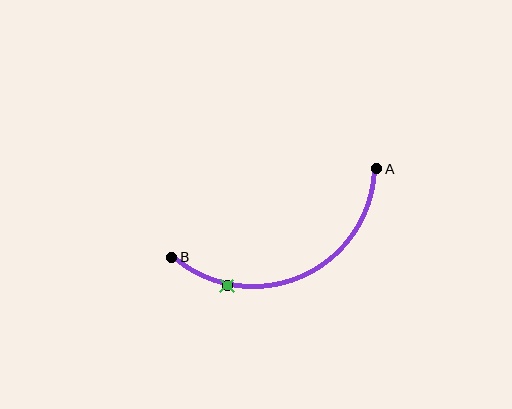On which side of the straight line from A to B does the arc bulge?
The arc bulges below the straight line connecting A and B.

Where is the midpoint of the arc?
The arc midpoint is the point on the curve farthest from the straight line joining A and B. It sits below that line.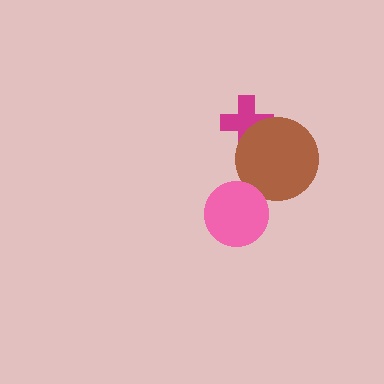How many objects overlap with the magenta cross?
1 object overlaps with the magenta cross.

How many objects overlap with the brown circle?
1 object overlaps with the brown circle.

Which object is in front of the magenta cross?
The brown circle is in front of the magenta cross.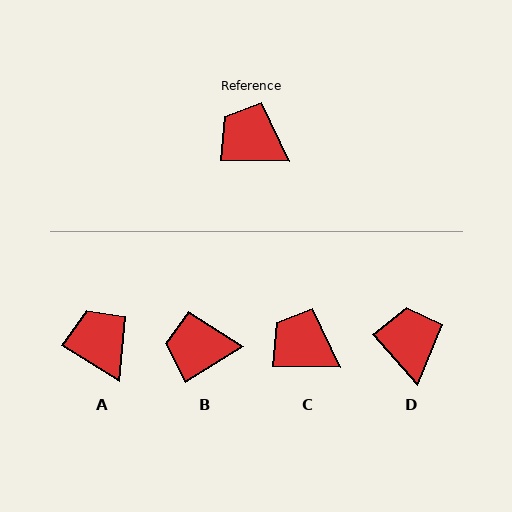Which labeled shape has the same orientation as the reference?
C.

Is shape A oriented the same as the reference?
No, it is off by about 30 degrees.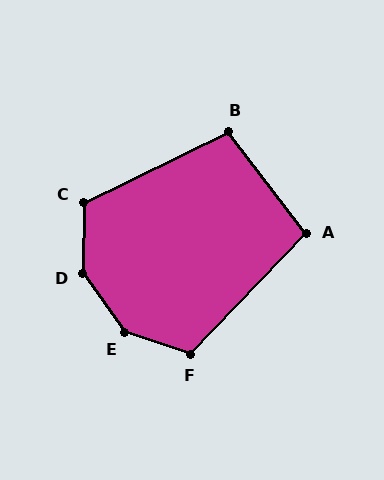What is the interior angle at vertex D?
Approximately 143 degrees (obtuse).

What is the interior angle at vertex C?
Approximately 117 degrees (obtuse).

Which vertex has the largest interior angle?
E, at approximately 144 degrees.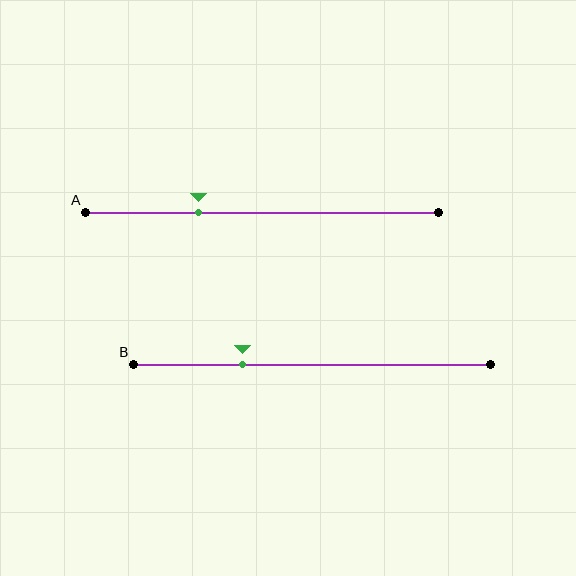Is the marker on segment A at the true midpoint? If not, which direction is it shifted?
No, the marker on segment A is shifted to the left by about 18% of the segment length.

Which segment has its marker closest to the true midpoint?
Segment A has its marker closest to the true midpoint.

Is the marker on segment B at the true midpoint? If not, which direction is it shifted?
No, the marker on segment B is shifted to the left by about 19% of the segment length.